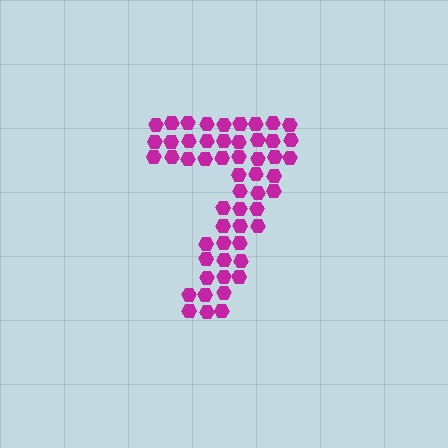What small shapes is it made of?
It is made of small hexagons.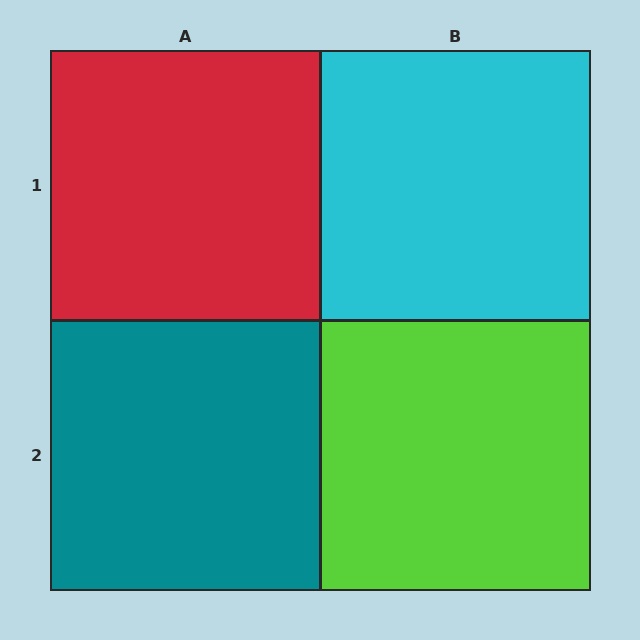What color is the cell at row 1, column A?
Red.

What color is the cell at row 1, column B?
Cyan.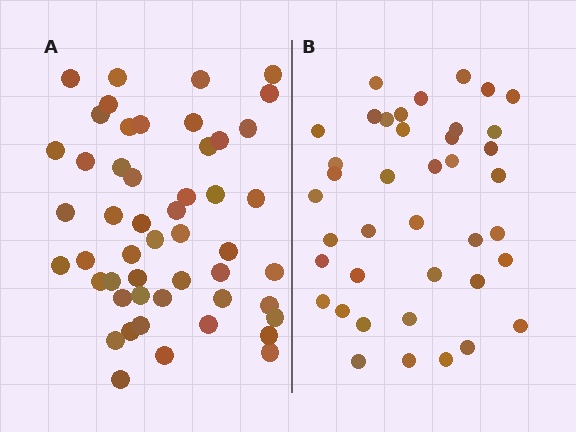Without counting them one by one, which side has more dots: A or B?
Region A (the left region) has more dots.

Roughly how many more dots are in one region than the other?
Region A has roughly 10 or so more dots than region B.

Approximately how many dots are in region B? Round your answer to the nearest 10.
About 40 dots.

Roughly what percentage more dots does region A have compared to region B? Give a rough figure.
About 25% more.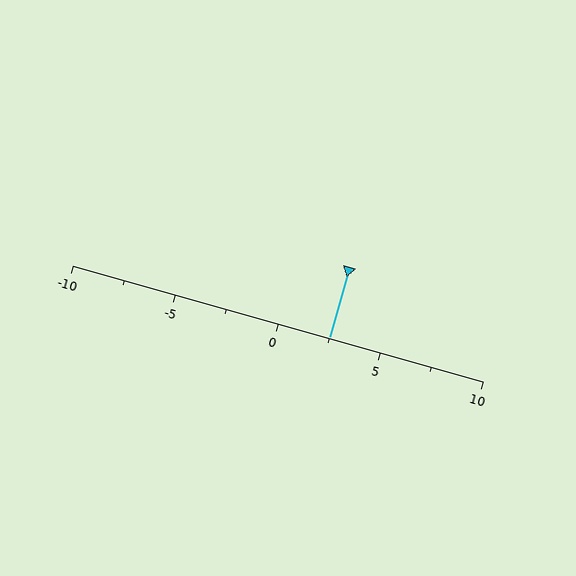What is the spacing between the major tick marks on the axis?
The major ticks are spaced 5 apart.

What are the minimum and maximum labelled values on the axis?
The axis runs from -10 to 10.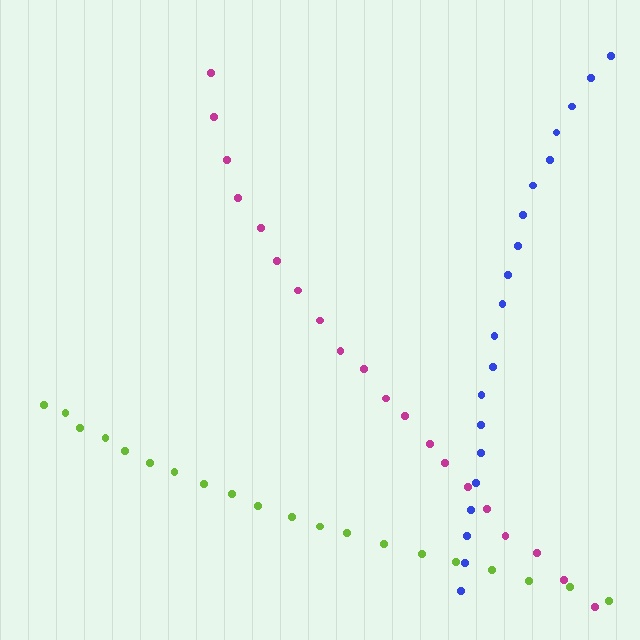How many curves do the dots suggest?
There are 3 distinct paths.